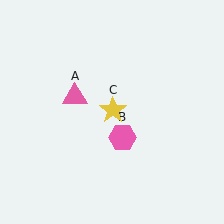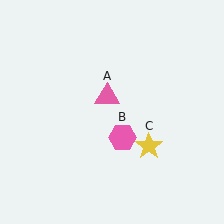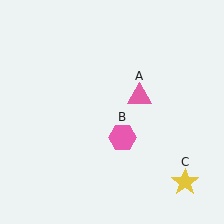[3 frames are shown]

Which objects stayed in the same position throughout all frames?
Pink hexagon (object B) remained stationary.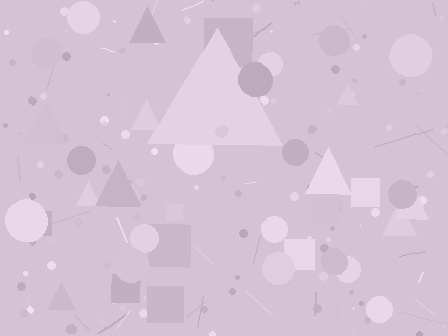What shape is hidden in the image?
A triangle is hidden in the image.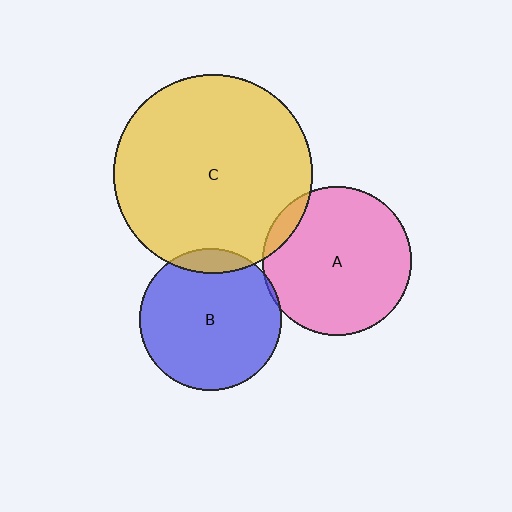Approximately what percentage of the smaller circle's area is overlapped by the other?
Approximately 5%.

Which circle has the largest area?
Circle C (yellow).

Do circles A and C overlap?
Yes.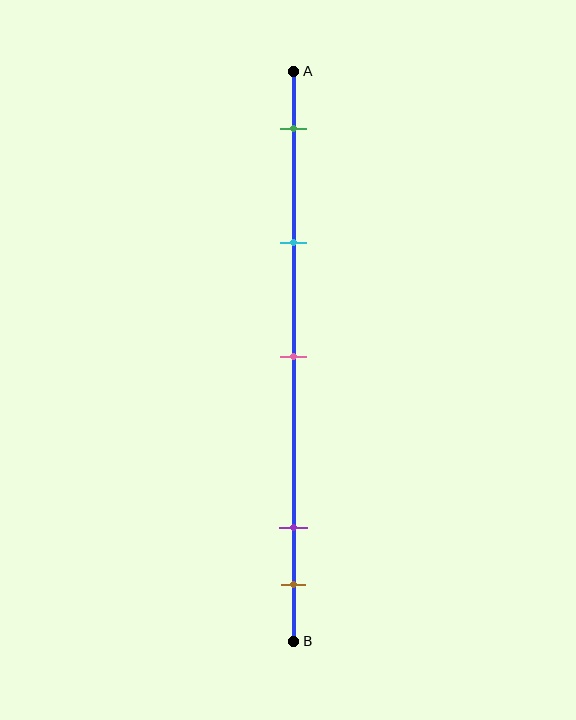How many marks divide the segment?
There are 5 marks dividing the segment.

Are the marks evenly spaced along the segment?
No, the marks are not evenly spaced.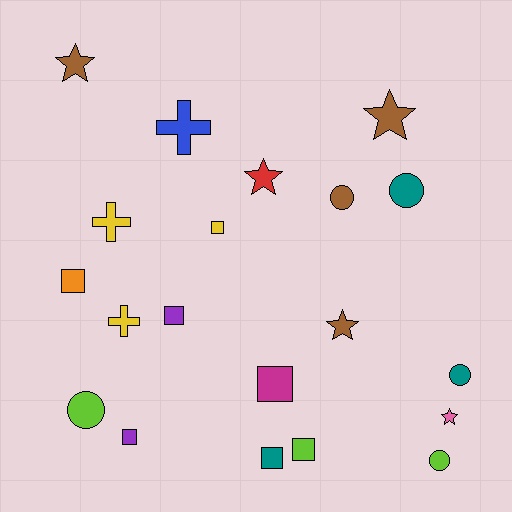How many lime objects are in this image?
There are 3 lime objects.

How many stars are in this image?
There are 5 stars.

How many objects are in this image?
There are 20 objects.